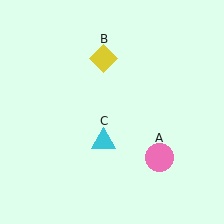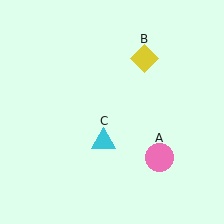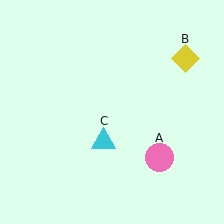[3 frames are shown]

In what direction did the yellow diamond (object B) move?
The yellow diamond (object B) moved right.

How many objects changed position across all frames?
1 object changed position: yellow diamond (object B).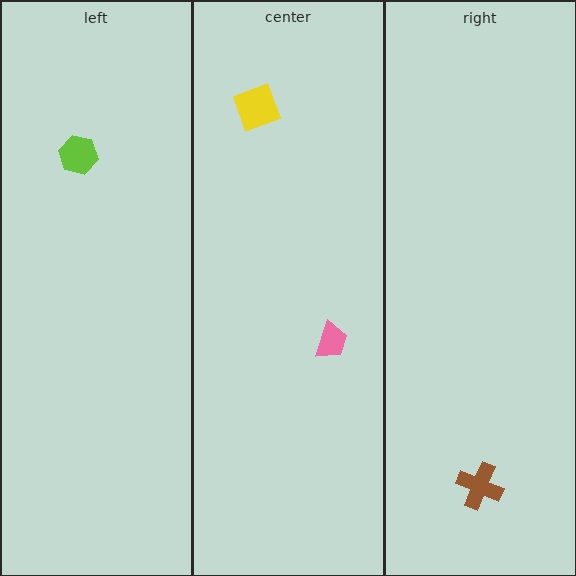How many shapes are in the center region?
2.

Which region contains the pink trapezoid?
The center region.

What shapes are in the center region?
The pink trapezoid, the yellow diamond.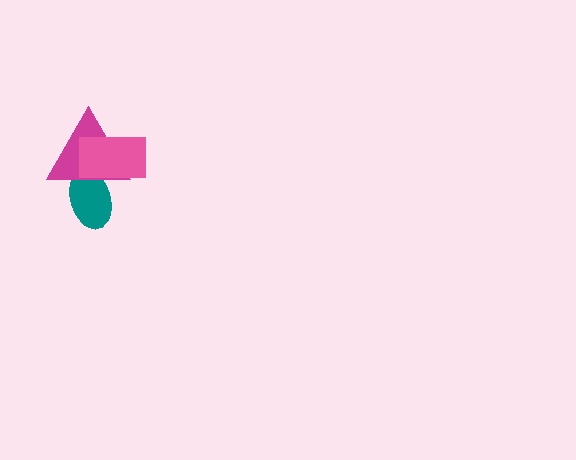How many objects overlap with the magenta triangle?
2 objects overlap with the magenta triangle.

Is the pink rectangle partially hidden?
No, no other shape covers it.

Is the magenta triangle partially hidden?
Yes, it is partially covered by another shape.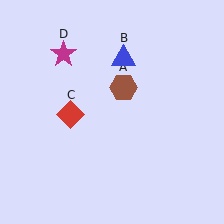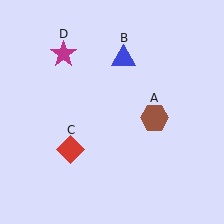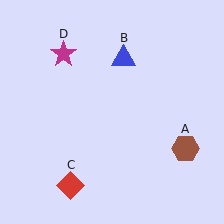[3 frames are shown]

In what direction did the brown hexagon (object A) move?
The brown hexagon (object A) moved down and to the right.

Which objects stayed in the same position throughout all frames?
Blue triangle (object B) and magenta star (object D) remained stationary.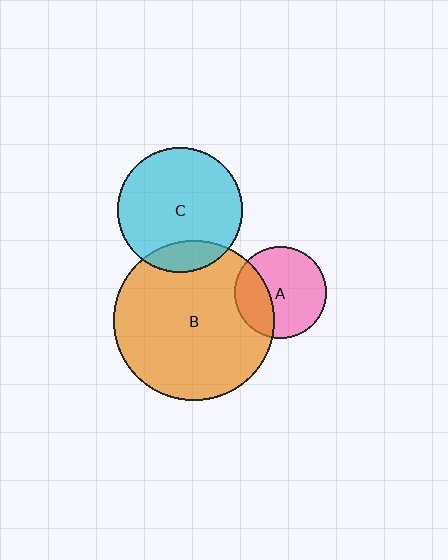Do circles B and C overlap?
Yes.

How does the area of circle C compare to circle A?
Approximately 1.8 times.